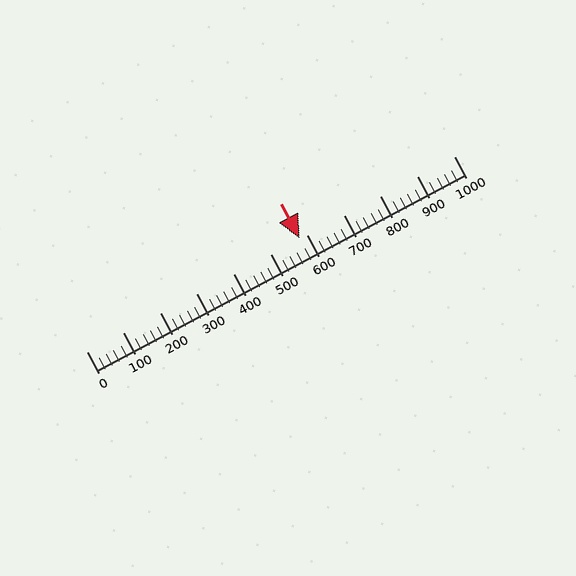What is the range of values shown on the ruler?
The ruler shows values from 0 to 1000.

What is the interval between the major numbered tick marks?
The major tick marks are spaced 100 units apart.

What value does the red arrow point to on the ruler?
The red arrow points to approximately 580.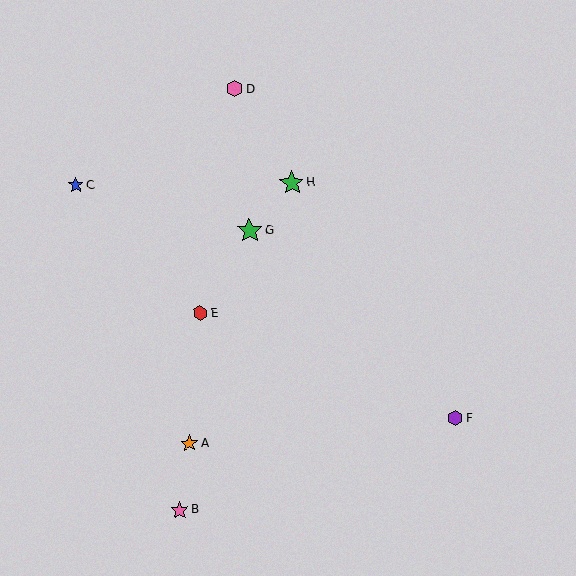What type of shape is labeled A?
Shape A is an orange star.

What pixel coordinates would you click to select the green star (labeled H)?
Click at (292, 183) to select the green star H.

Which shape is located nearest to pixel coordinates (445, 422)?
The purple hexagon (labeled F) at (455, 418) is nearest to that location.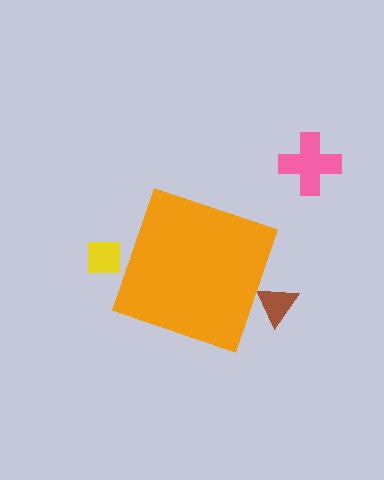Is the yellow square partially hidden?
Yes, the yellow square is partially hidden behind the orange diamond.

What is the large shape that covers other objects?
An orange diamond.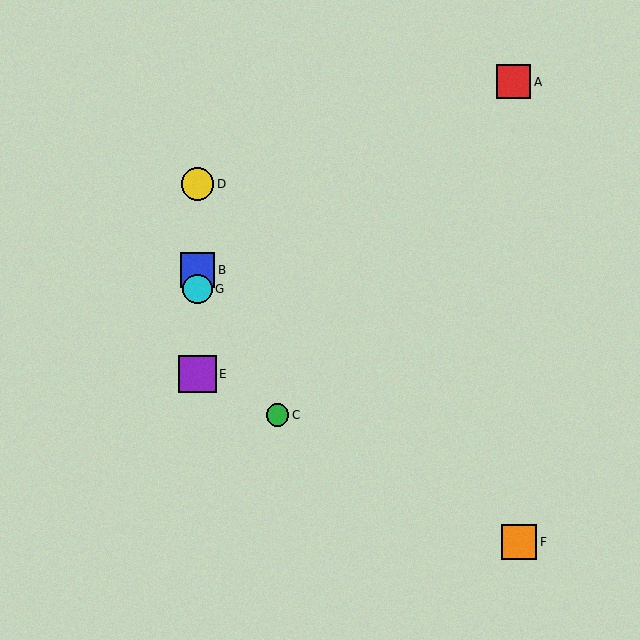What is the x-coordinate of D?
Object D is at x≈198.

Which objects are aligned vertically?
Objects B, D, E, G are aligned vertically.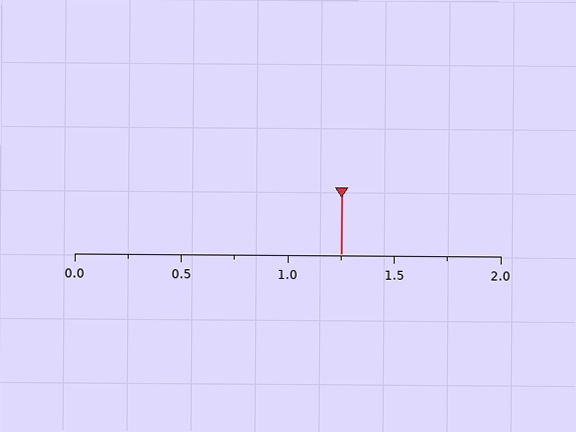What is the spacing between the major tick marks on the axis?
The major ticks are spaced 0.5 apart.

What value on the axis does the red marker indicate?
The marker indicates approximately 1.25.